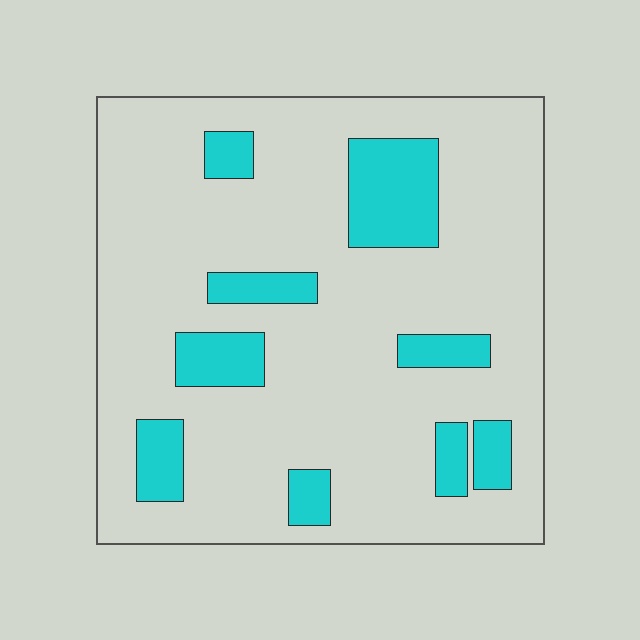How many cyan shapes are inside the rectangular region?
9.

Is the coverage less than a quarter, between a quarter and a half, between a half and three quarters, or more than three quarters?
Less than a quarter.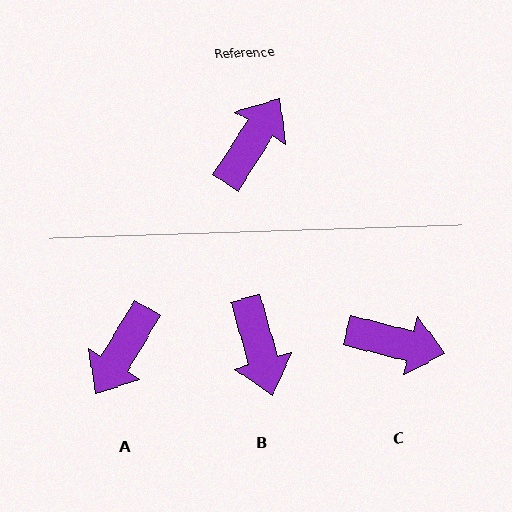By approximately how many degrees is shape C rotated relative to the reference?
Approximately 71 degrees clockwise.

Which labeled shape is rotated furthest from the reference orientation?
A, about 178 degrees away.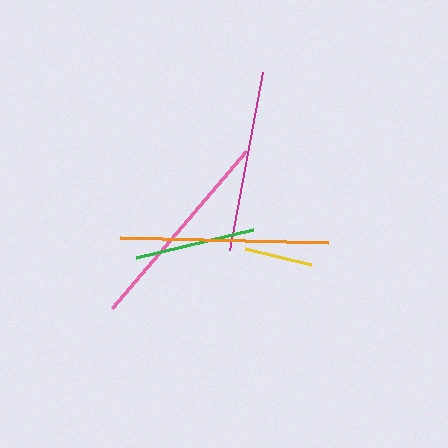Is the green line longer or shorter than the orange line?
The orange line is longer than the green line.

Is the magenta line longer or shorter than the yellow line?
The magenta line is longer than the yellow line.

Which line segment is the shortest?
The yellow line is the shortest at approximately 68 pixels.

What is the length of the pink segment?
The pink segment is approximately 206 pixels long.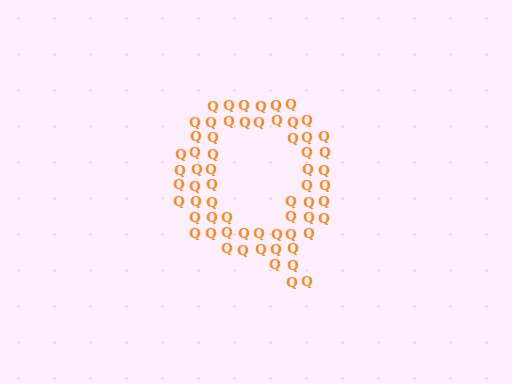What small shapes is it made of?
It is made of small letter Q's.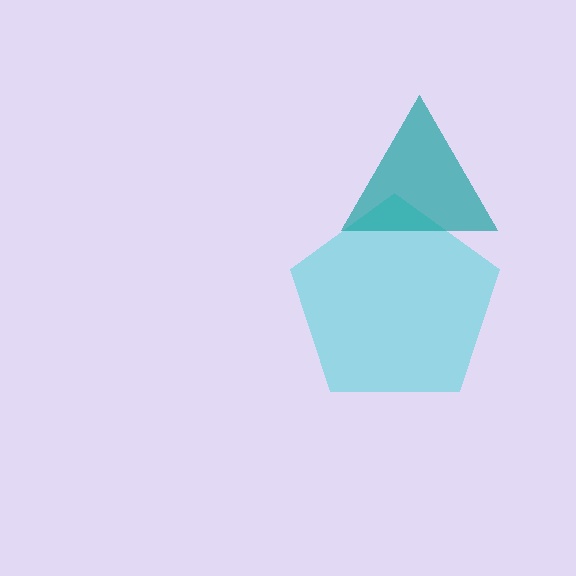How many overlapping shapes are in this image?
There are 2 overlapping shapes in the image.